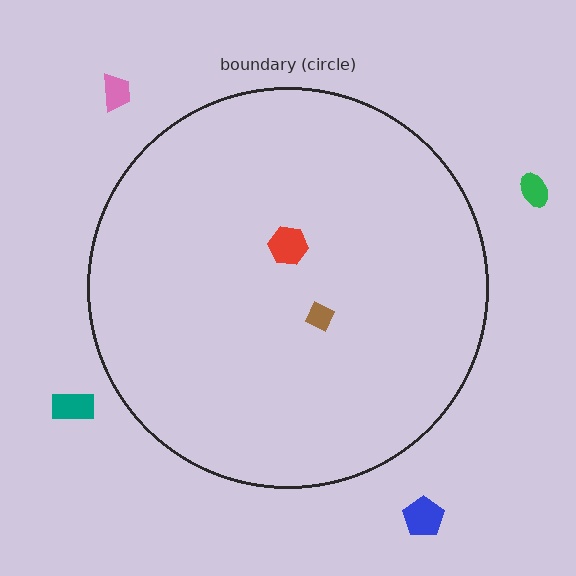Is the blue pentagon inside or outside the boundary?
Outside.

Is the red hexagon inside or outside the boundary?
Inside.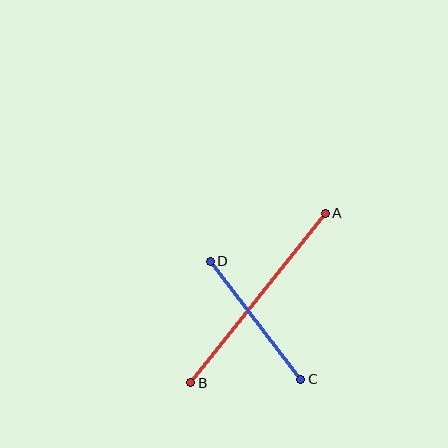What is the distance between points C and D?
The distance is approximately 149 pixels.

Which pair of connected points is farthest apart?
Points A and B are farthest apart.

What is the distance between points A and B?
The distance is approximately 216 pixels.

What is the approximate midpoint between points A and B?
The midpoint is at approximately (258, 298) pixels.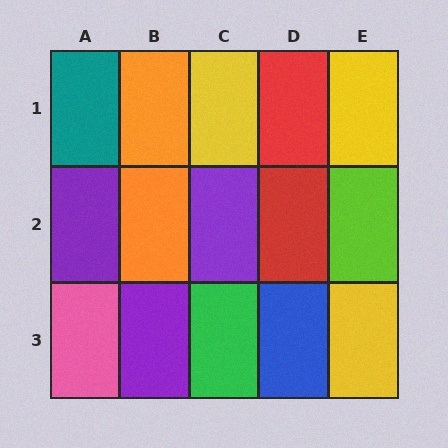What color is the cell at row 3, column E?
Yellow.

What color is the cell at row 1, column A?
Teal.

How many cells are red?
2 cells are red.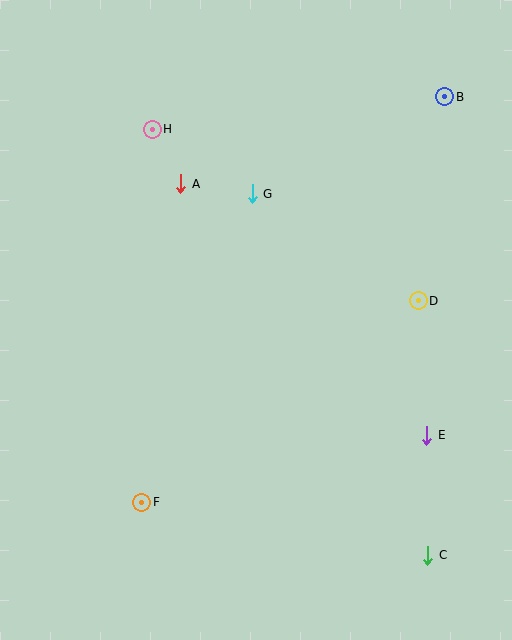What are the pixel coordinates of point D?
Point D is at (418, 301).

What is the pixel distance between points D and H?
The distance between D and H is 316 pixels.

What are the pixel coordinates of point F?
Point F is at (142, 502).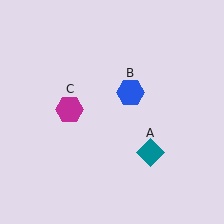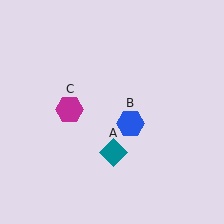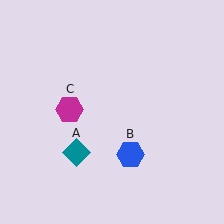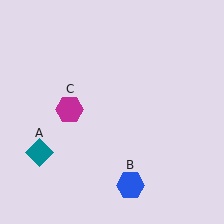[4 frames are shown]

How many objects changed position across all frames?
2 objects changed position: teal diamond (object A), blue hexagon (object B).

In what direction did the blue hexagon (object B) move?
The blue hexagon (object B) moved down.